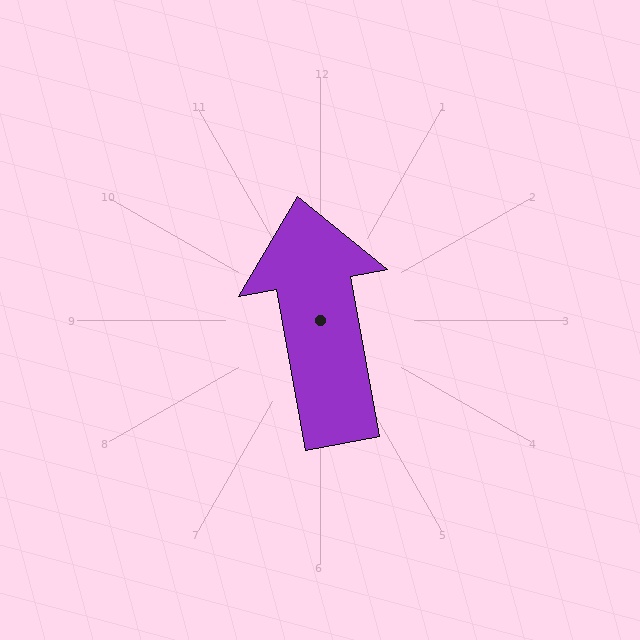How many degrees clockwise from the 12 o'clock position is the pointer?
Approximately 350 degrees.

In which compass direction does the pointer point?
North.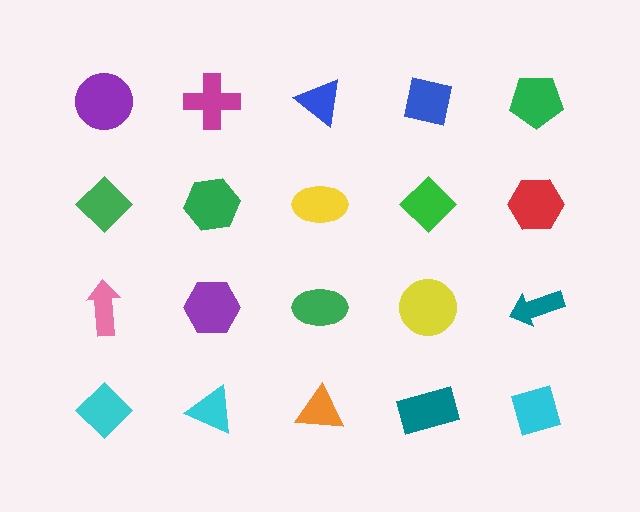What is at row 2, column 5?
A red hexagon.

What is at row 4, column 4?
A teal rectangle.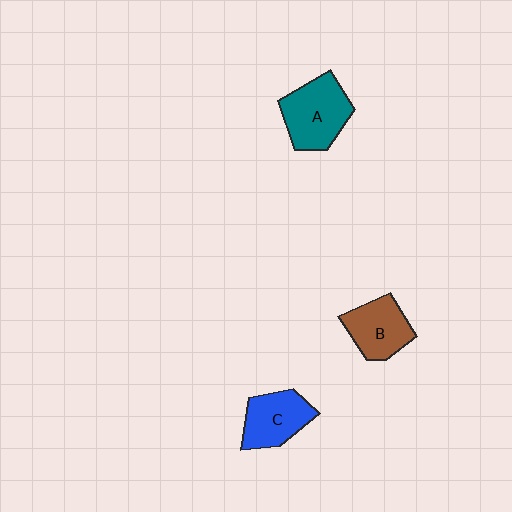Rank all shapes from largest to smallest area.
From largest to smallest: A (teal), C (blue), B (brown).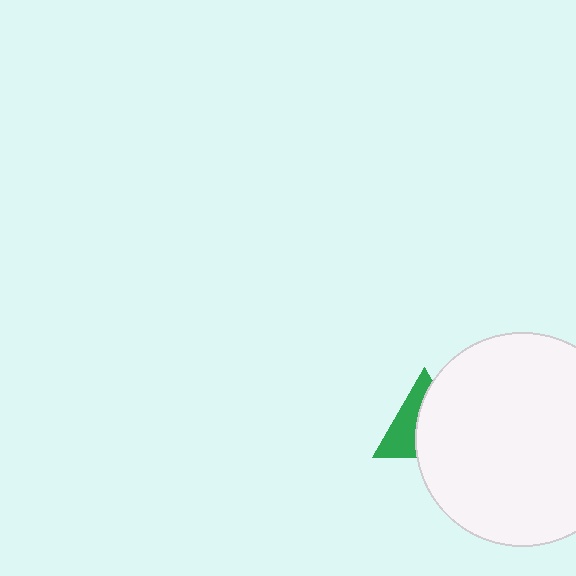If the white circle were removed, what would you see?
You would see the complete green triangle.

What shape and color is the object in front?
The object in front is a white circle.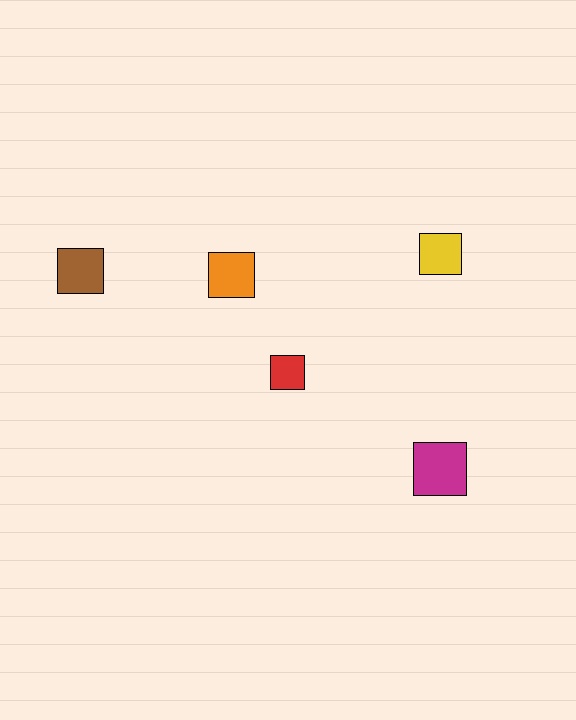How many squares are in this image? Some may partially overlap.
There are 5 squares.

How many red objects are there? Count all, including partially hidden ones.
There is 1 red object.